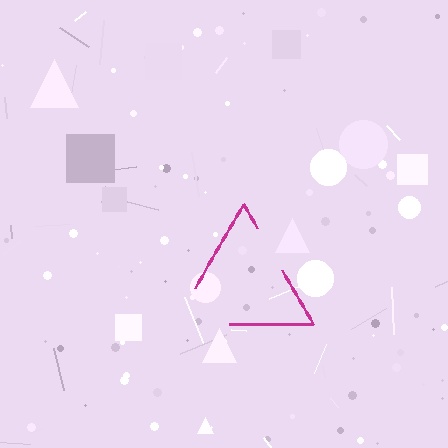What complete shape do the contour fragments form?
The contour fragments form a triangle.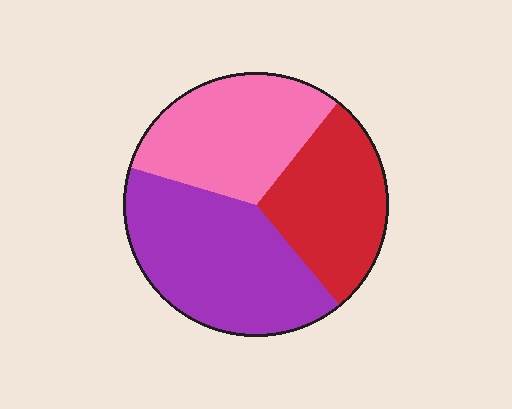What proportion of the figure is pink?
Pink takes up between a quarter and a half of the figure.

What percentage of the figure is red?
Red covers 28% of the figure.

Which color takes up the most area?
Purple, at roughly 40%.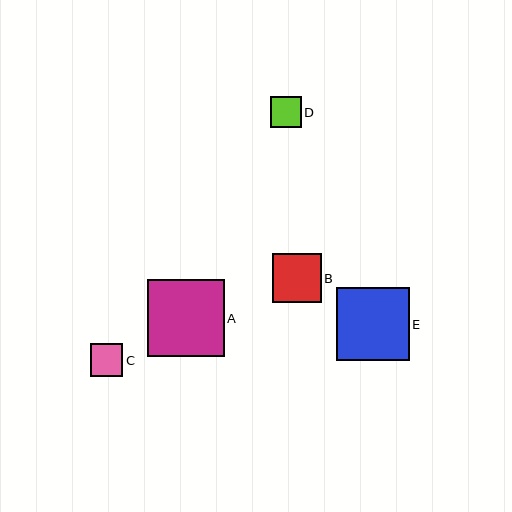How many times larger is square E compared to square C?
Square E is approximately 2.2 times the size of square C.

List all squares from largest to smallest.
From largest to smallest: A, E, B, C, D.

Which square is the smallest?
Square D is the smallest with a size of approximately 31 pixels.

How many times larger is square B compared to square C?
Square B is approximately 1.5 times the size of square C.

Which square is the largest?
Square A is the largest with a size of approximately 77 pixels.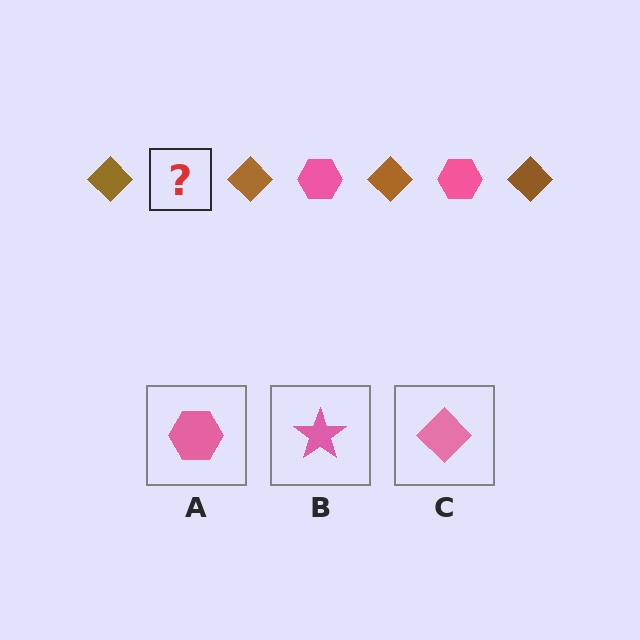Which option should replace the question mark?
Option A.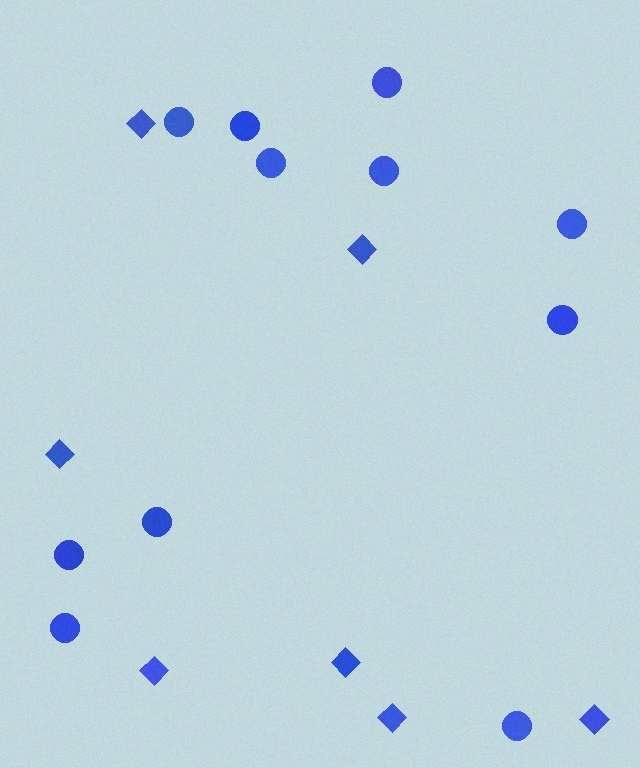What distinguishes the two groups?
There are 2 groups: one group of diamonds (7) and one group of circles (11).